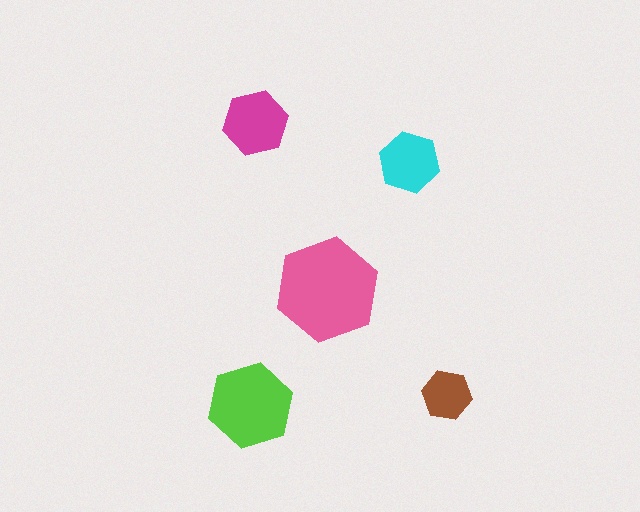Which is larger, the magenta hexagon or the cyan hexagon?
The magenta one.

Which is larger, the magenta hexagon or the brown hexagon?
The magenta one.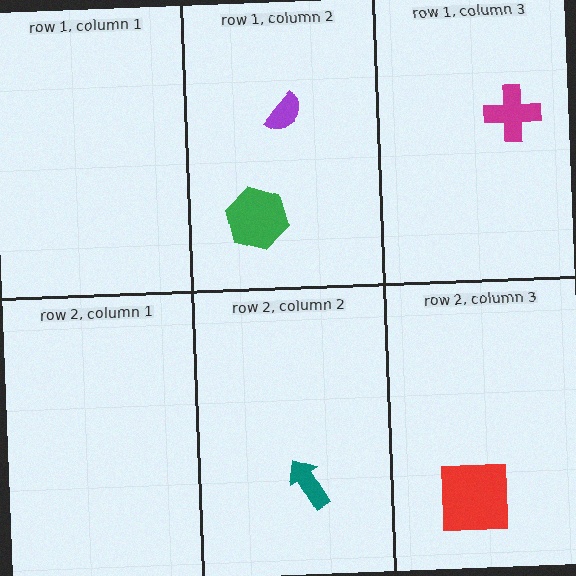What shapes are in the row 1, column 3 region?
The magenta cross.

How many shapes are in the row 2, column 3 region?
1.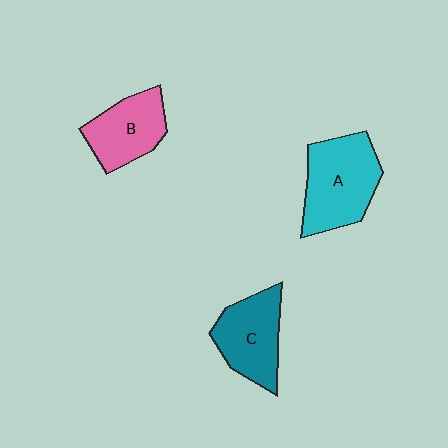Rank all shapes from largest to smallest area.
From largest to smallest: A (cyan), C (teal), B (pink).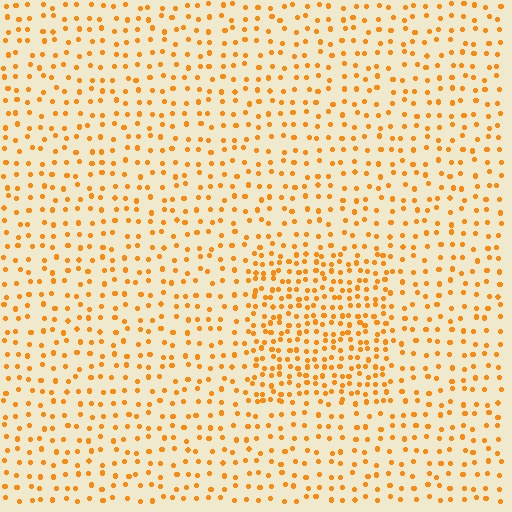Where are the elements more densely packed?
The elements are more densely packed inside the rectangle boundary.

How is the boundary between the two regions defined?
The boundary is defined by a change in element density (approximately 1.9x ratio). All elements are the same color, size, and shape.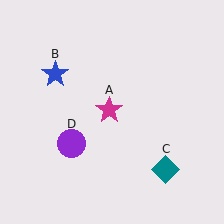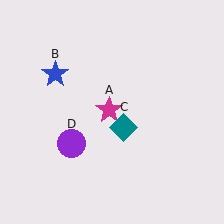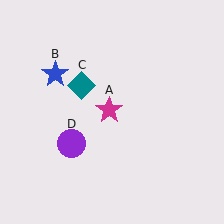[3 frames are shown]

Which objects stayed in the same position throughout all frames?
Magenta star (object A) and blue star (object B) and purple circle (object D) remained stationary.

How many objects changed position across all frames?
1 object changed position: teal diamond (object C).